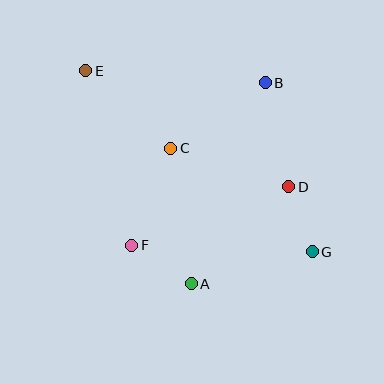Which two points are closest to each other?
Points D and G are closest to each other.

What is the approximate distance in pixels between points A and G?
The distance between A and G is approximately 125 pixels.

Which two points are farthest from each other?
Points E and G are farthest from each other.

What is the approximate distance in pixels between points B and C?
The distance between B and C is approximately 115 pixels.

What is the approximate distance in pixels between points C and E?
The distance between C and E is approximately 115 pixels.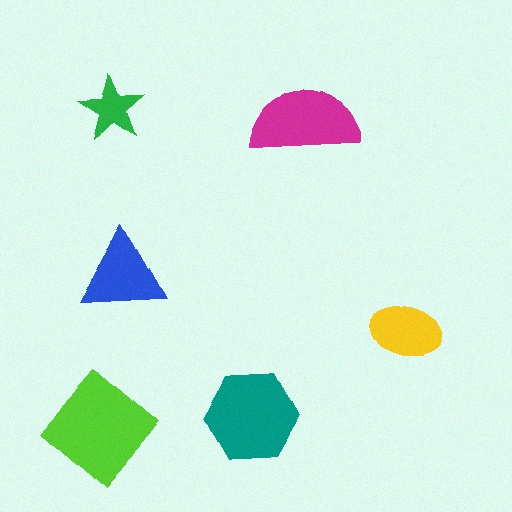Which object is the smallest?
The green star.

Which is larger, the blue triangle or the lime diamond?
The lime diamond.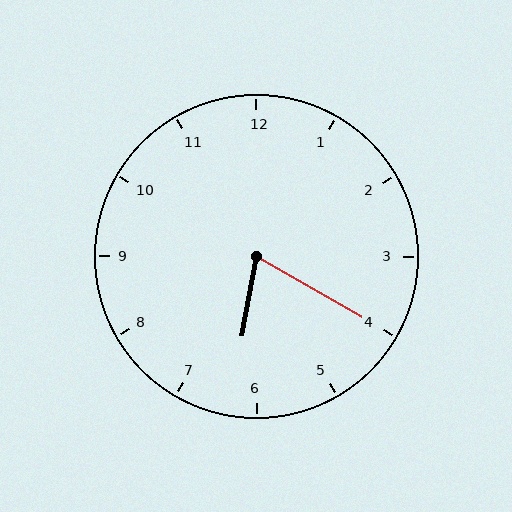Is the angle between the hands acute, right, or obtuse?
It is acute.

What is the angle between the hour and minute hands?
Approximately 70 degrees.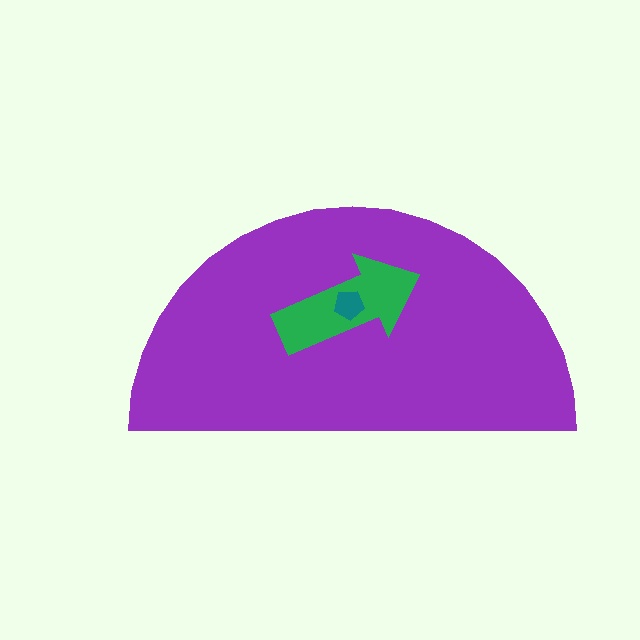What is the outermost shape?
The purple semicircle.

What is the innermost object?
The teal pentagon.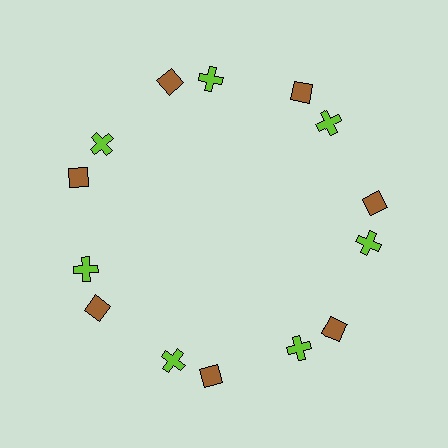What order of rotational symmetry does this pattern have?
This pattern has 7-fold rotational symmetry.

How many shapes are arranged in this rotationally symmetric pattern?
There are 14 shapes, arranged in 7 groups of 2.